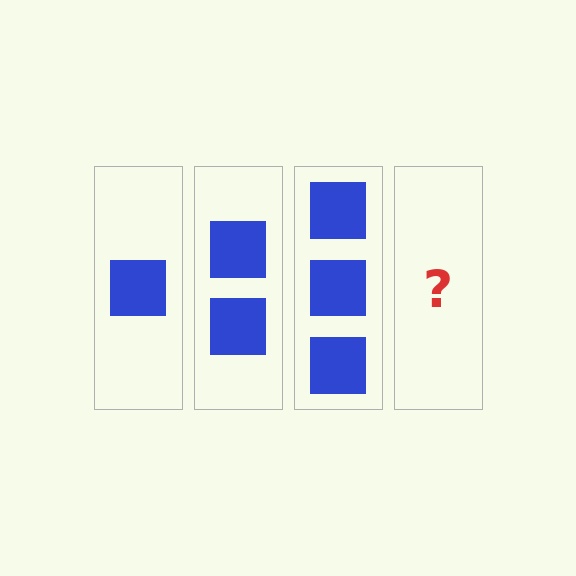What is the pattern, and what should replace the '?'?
The pattern is that each step adds one more square. The '?' should be 4 squares.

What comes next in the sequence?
The next element should be 4 squares.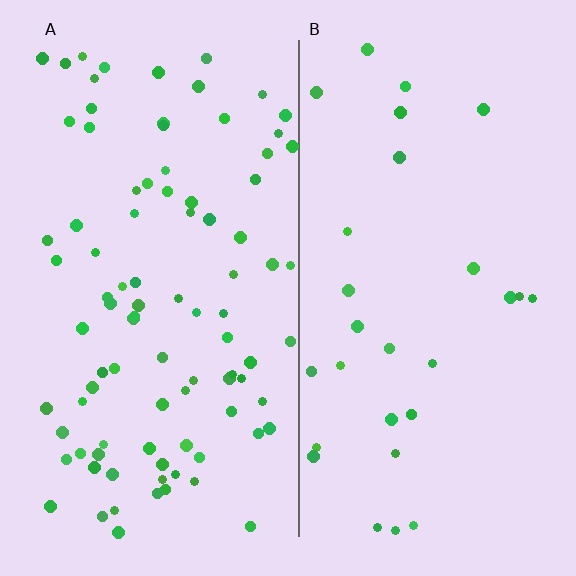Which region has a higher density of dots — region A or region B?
A (the left).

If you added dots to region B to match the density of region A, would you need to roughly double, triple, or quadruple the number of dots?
Approximately triple.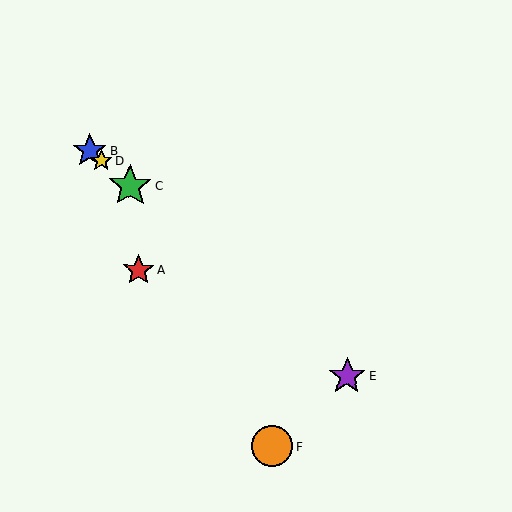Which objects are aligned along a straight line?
Objects B, C, D, E are aligned along a straight line.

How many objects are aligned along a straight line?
4 objects (B, C, D, E) are aligned along a straight line.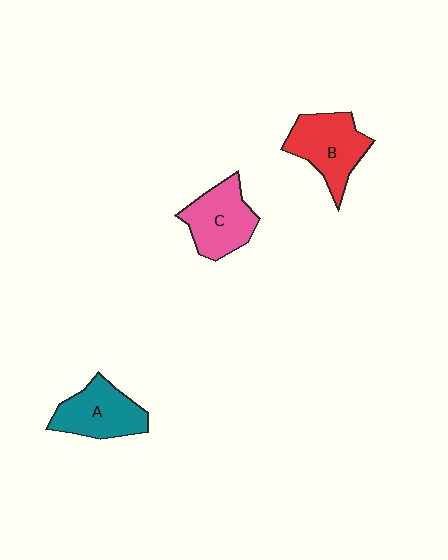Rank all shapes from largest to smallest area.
From largest to smallest: B (red), C (pink), A (teal).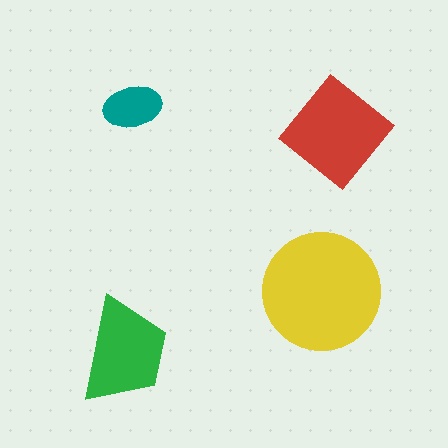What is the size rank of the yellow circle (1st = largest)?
1st.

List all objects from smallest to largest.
The teal ellipse, the green trapezoid, the red diamond, the yellow circle.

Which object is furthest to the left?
The green trapezoid is leftmost.